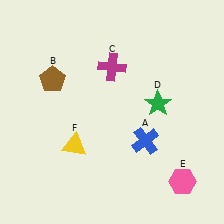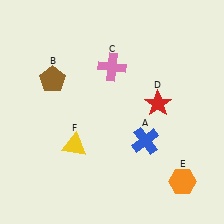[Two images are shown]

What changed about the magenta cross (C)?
In Image 1, C is magenta. In Image 2, it changed to pink.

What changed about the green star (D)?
In Image 1, D is green. In Image 2, it changed to red.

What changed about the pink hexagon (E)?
In Image 1, E is pink. In Image 2, it changed to orange.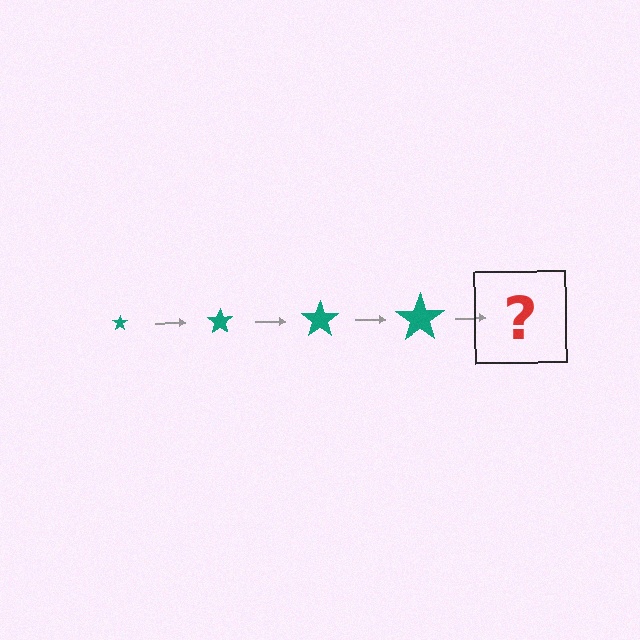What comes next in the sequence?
The next element should be a teal star, larger than the previous one.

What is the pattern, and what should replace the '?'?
The pattern is that the star gets progressively larger each step. The '?' should be a teal star, larger than the previous one.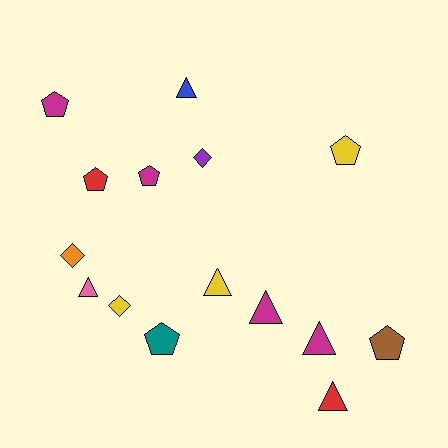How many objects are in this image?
There are 15 objects.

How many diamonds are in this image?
There are 3 diamonds.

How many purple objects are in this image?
There is 1 purple object.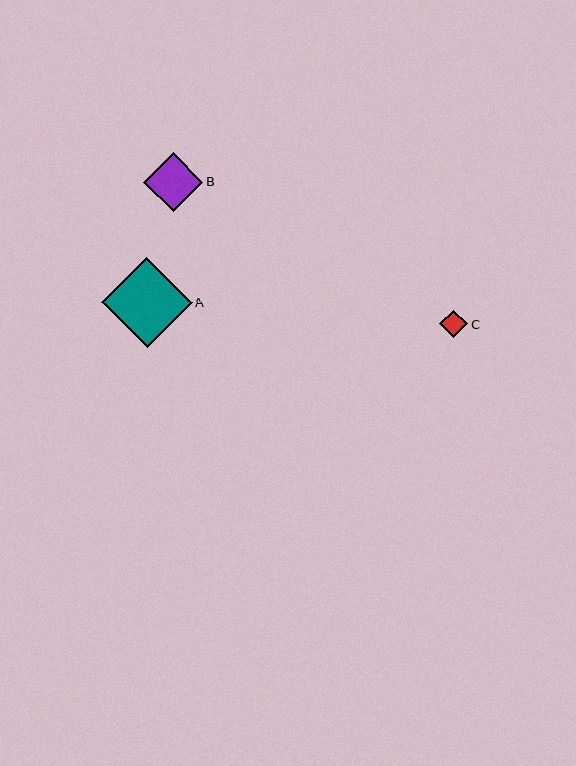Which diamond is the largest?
Diamond A is the largest with a size of approximately 90 pixels.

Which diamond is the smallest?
Diamond C is the smallest with a size of approximately 28 pixels.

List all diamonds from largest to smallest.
From largest to smallest: A, B, C.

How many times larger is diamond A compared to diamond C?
Diamond A is approximately 3.2 times the size of diamond C.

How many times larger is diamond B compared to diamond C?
Diamond B is approximately 2.1 times the size of diamond C.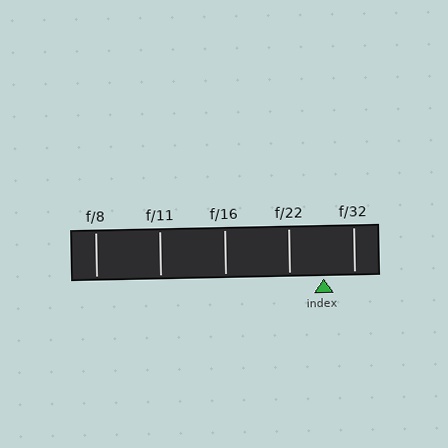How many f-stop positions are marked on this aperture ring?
There are 5 f-stop positions marked.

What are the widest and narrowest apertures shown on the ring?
The widest aperture shown is f/8 and the narrowest is f/32.